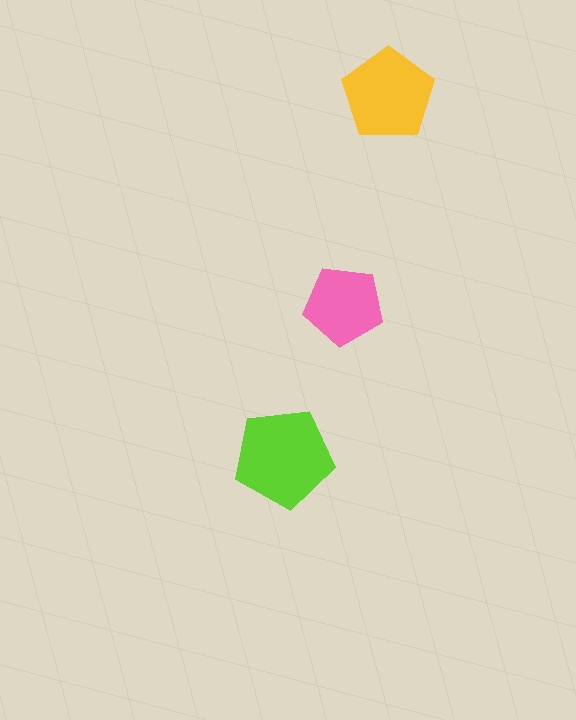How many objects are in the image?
There are 3 objects in the image.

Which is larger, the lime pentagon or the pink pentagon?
The lime one.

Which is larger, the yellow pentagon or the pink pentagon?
The yellow one.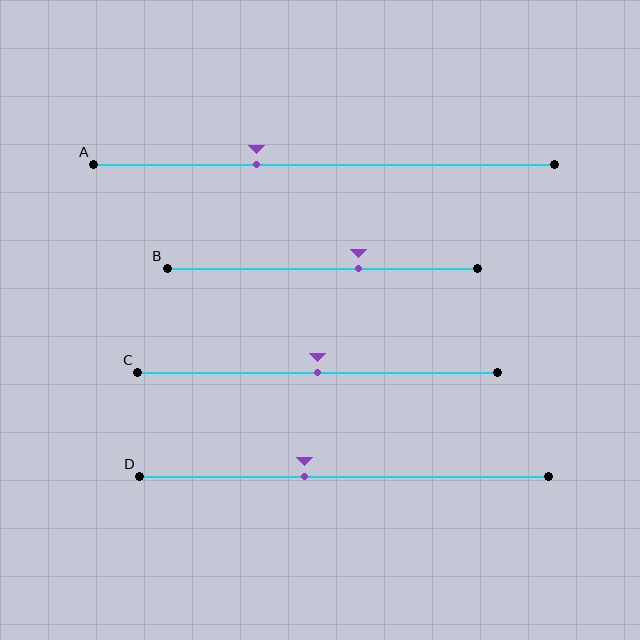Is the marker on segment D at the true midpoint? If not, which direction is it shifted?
No, the marker on segment D is shifted to the left by about 10% of the segment length.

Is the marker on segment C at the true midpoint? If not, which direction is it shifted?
Yes, the marker on segment C is at the true midpoint.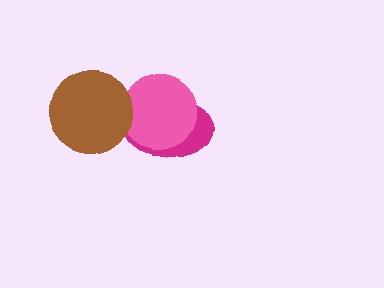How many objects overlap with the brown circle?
1 object overlaps with the brown circle.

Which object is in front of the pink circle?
The brown circle is in front of the pink circle.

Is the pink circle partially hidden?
Yes, it is partially covered by another shape.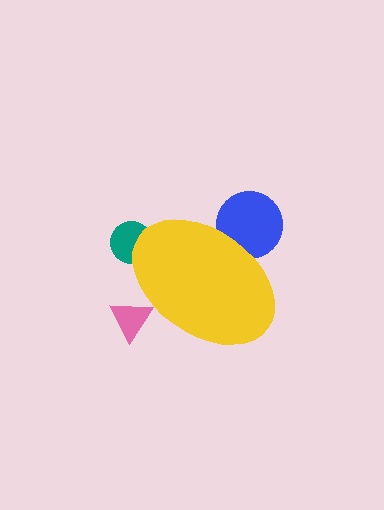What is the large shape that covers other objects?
A yellow ellipse.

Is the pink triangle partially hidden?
Yes, the pink triangle is partially hidden behind the yellow ellipse.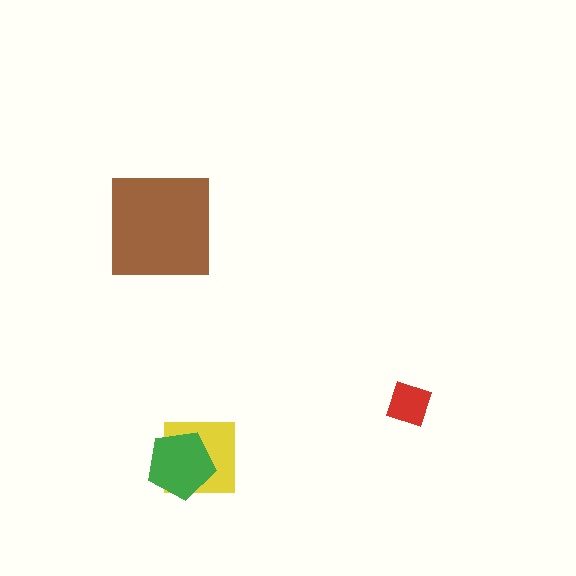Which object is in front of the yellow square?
The green pentagon is in front of the yellow square.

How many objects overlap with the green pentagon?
1 object overlaps with the green pentagon.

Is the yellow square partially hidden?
Yes, it is partially covered by another shape.